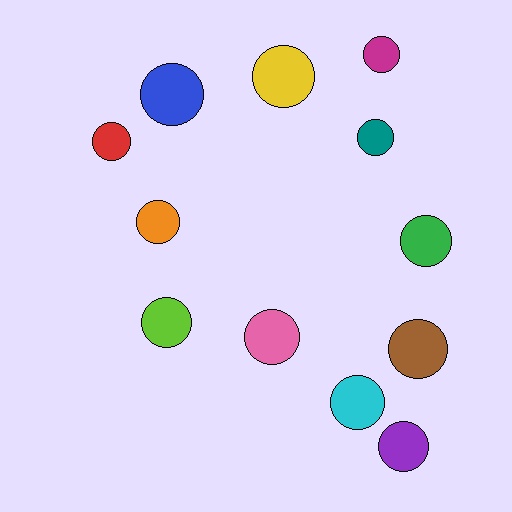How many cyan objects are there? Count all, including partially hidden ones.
There is 1 cyan object.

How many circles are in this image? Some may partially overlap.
There are 12 circles.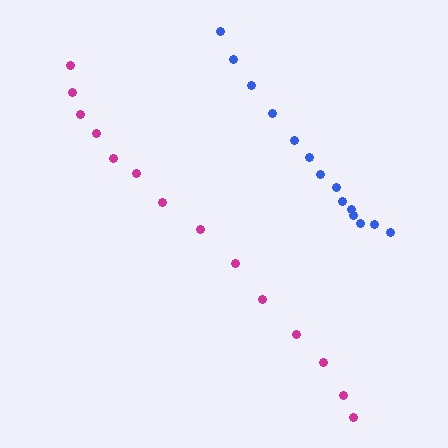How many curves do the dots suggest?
There are 2 distinct paths.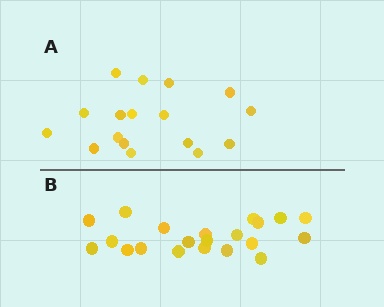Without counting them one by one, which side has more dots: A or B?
Region B (the bottom region) has more dots.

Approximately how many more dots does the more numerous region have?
Region B has about 4 more dots than region A.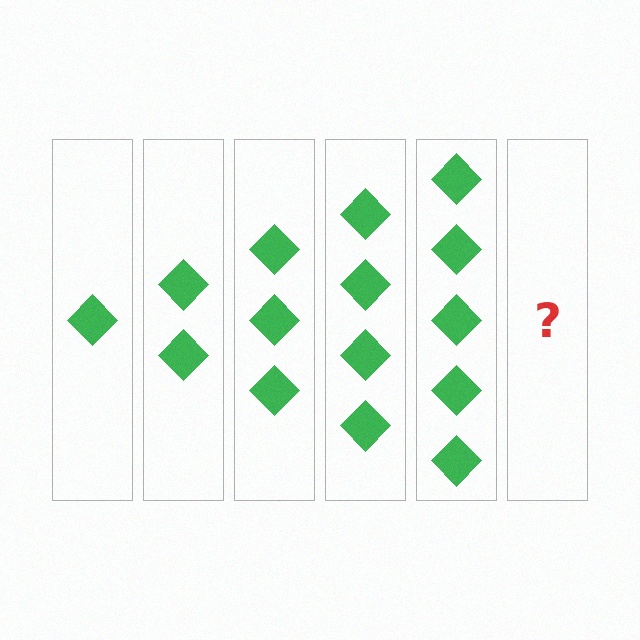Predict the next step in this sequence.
The next step is 6 diamonds.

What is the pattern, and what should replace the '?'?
The pattern is that each step adds one more diamond. The '?' should be 6 diamonds.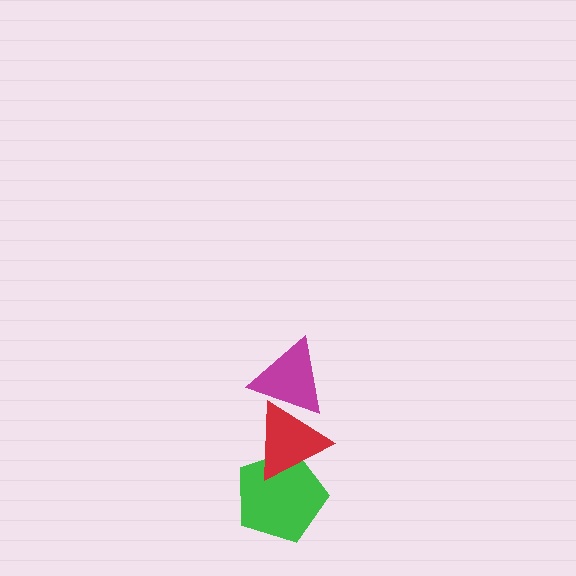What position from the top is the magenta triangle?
The magenta triangle is 1st from the top.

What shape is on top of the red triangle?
The magenta triangle is on top of the red triangle.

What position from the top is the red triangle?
The red triangle is 2nd from the top.